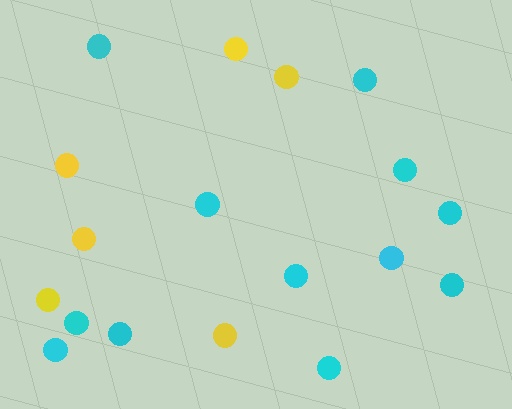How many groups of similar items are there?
There are 2 groups: one group of yellow circles (6) and one group of cyan circles (12).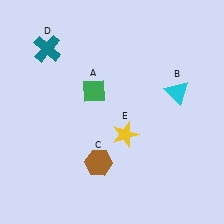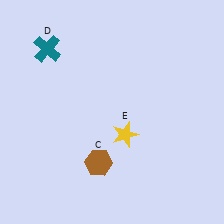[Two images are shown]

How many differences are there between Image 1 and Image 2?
There are 2 differences between the two images.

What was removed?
The cyan triangle (B), the green diamond (A) were removed in Image 2.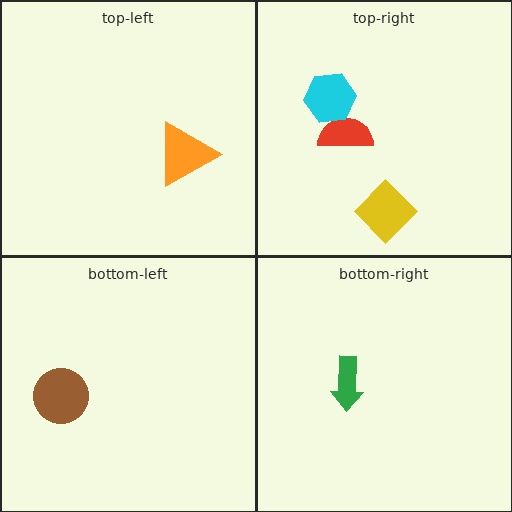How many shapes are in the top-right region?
3.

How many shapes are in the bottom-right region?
1.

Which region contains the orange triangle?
The top-left region.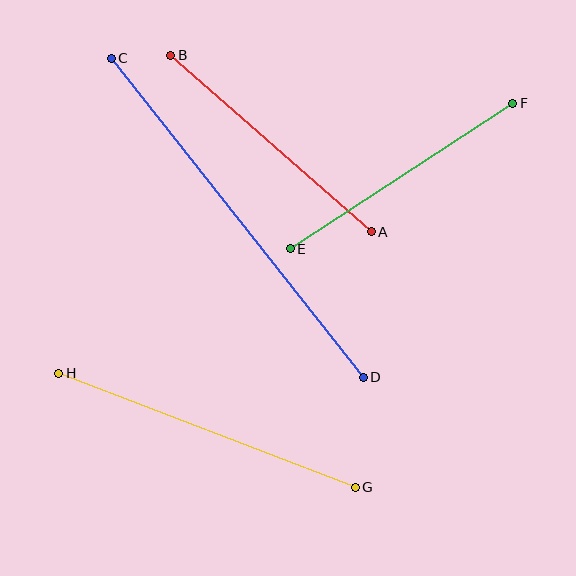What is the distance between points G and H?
The distance is approximately 318 pixels.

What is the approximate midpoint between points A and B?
The midpoint is at approximately (271, 144) pixels.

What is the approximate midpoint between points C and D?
The midpoint is at approximately (237, 218) pixels.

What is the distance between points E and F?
The distance is approximately 266 pixels.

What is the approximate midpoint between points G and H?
The midpoint is at approximately (207, 430) pixels.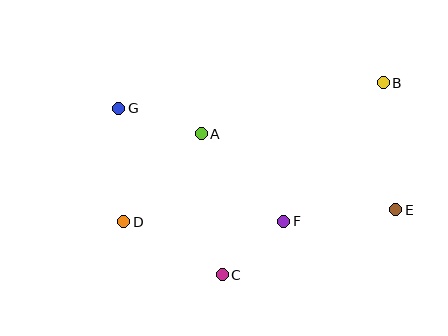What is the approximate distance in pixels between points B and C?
The distance between B and C is approximately 251 pixels.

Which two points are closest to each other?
Points C and F are closest to each other.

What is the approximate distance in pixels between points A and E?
The distance between A and E is approximately 209 pixels.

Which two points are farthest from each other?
Points E and G are farthest from each other.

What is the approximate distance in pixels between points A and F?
The distance between A and F is approximately 120 pixels.